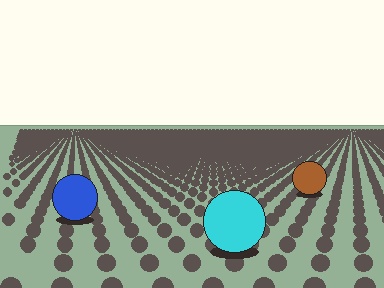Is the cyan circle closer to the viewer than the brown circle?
Yes. The cyan circle is closer — you can tell from the texture gradient: the ground texture is coarser near it.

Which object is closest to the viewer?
The cyan circle is closest. The texture marks near it are larger and more spread out.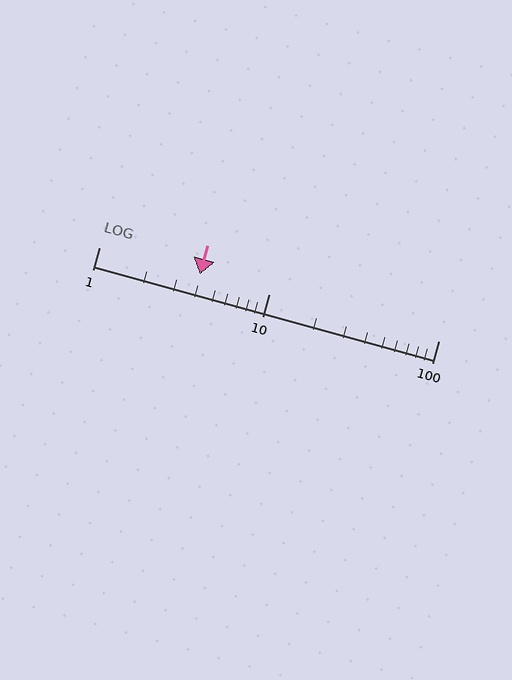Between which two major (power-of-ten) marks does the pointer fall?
The pointer is between 1 and 10.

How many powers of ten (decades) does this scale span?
The scale spans 2 decades, from 1 to 100.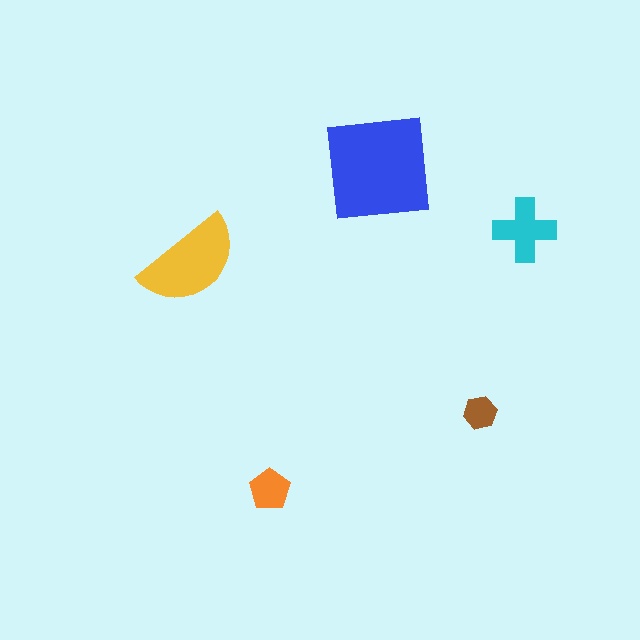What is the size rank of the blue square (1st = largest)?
1st.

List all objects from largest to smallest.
The blue square, the yellow semicircle, the cyan cross, the orange pentagon, the brown hexagon.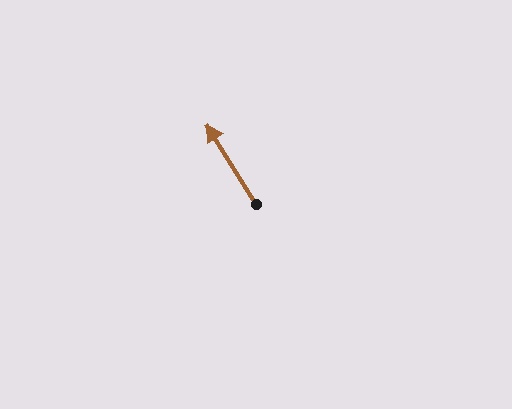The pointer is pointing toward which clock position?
Roughly 11 o'clock.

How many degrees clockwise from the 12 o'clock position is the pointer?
Approximately 328 degrees.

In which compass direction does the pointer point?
Northwest.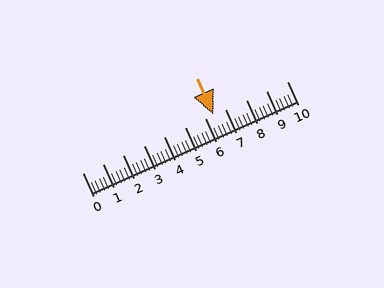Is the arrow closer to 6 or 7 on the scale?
The arrow is closer to 6.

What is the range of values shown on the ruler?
The ruler shows values from 0 to 10.